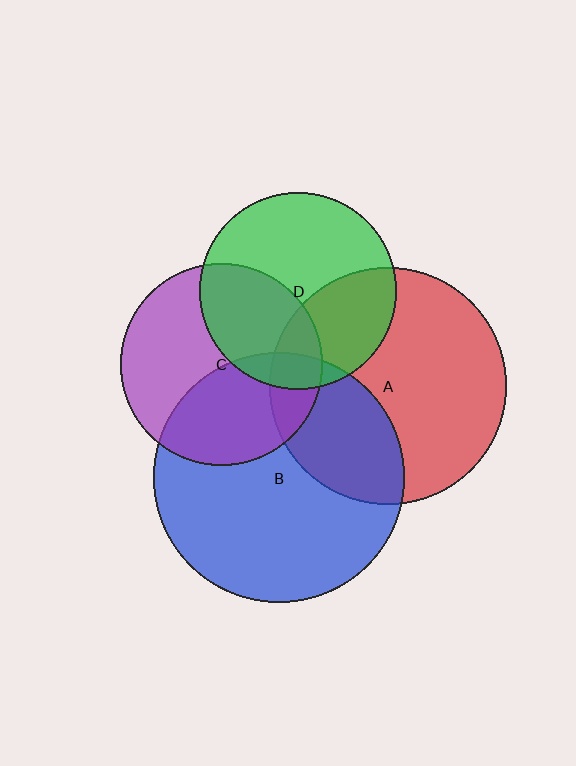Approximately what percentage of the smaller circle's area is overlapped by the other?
Approximately 40%.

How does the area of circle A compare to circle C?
Approximately 1.4 times.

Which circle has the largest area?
Circle B (blue).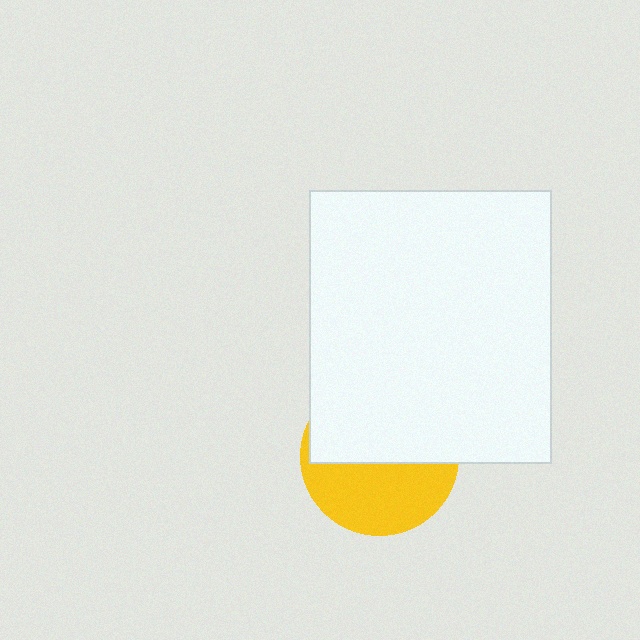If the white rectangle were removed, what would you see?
You would see the complete yellow circle.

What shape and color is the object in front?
The object in front is a white rectangle.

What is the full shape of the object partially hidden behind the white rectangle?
The partially hidden object is a yellow circle.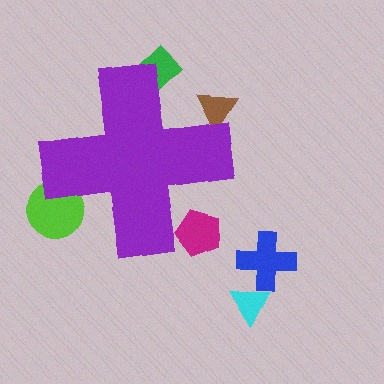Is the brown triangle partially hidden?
Yes, the brown triangle is partially hidden behind the purple cross.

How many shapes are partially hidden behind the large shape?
4 shapes are partially hidden.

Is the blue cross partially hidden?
No, the blue cross is fully visible.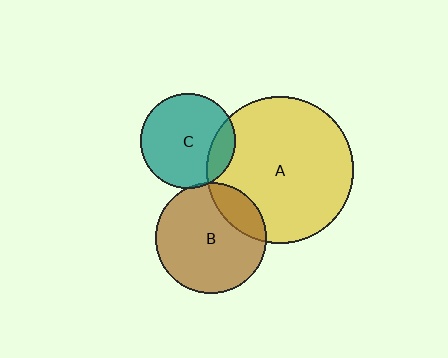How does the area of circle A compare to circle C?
Approximately 2.4 times.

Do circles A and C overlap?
Yes.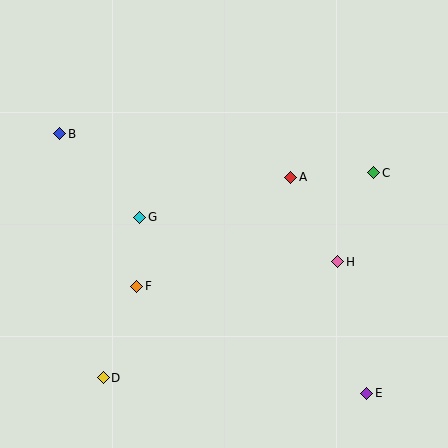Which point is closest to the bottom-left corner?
Point D is closest to the bottom-left corner.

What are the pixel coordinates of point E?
Point E is at (367, 393).